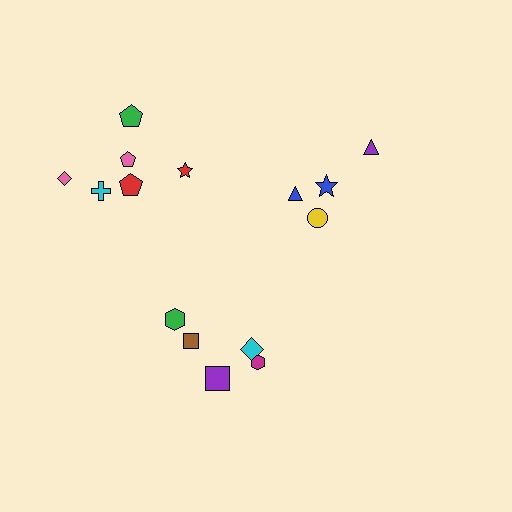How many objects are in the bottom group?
There are 5 objects.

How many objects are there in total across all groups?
There are 15 objects.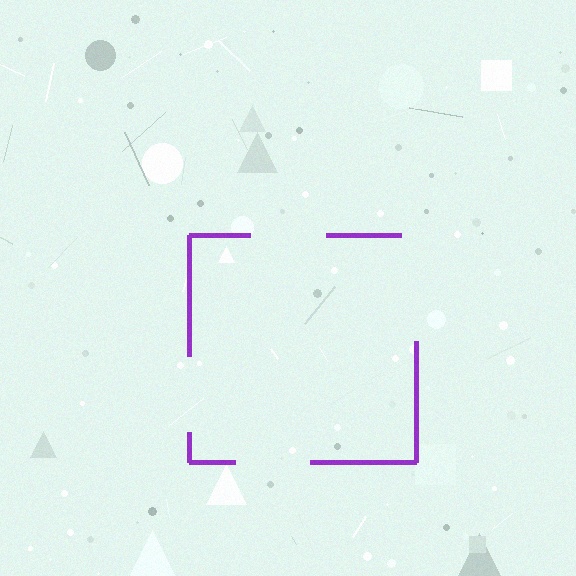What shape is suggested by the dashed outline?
The dashed outline suggests a square.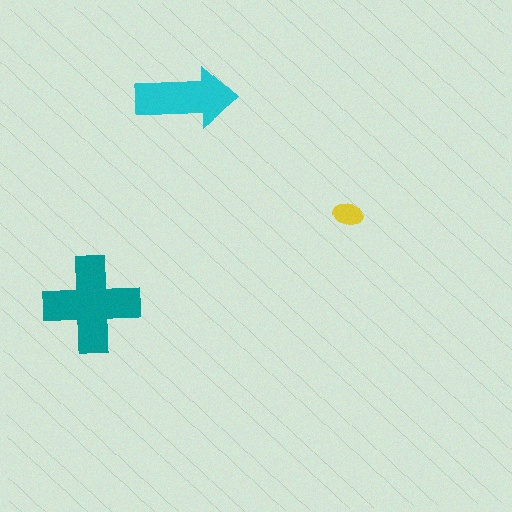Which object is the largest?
The teal cross.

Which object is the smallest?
The yellow ellipse.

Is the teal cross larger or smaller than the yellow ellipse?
Larger.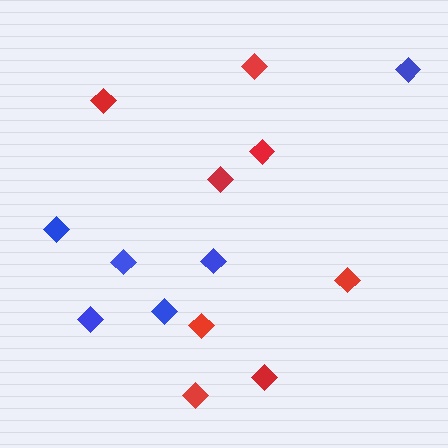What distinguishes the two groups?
There are 2 groups: one group of red diamonds (8) and one group of blue diamonds (6).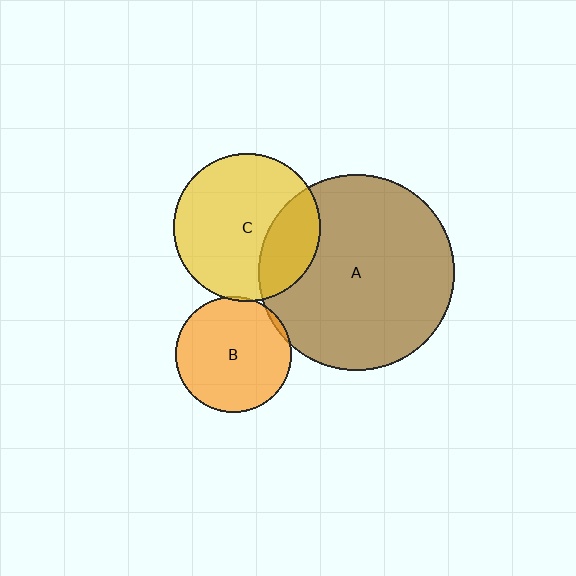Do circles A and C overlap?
Yes.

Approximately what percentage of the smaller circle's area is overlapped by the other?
Approximately 25%.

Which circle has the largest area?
Circle A (brown).